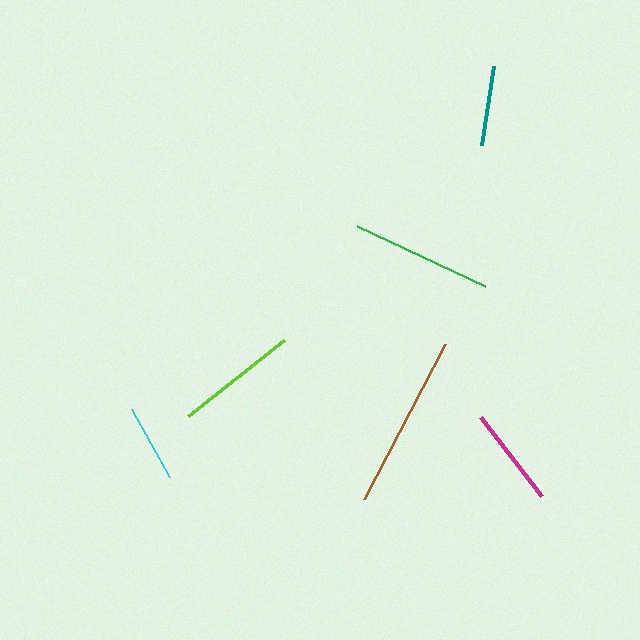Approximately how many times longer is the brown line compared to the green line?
The brown line is approximately 1.2 times the length of the green line.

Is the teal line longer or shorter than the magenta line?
The magenta line is longer than the teal line.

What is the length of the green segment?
The green segment is approximately 142 pixels long.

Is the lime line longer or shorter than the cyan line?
The lime line is longer than the cyan line.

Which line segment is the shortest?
The cyan line is the shortest at approximately 78 pixels.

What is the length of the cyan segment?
The cyan segment is approximately 78 pixels long.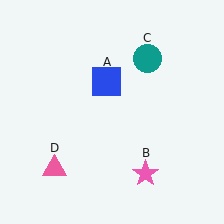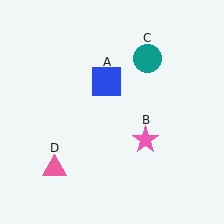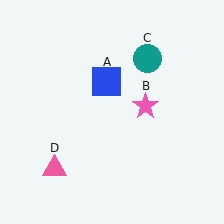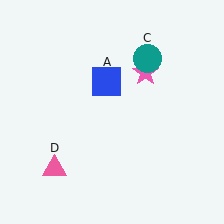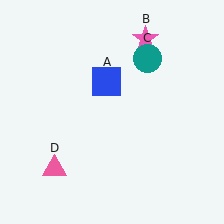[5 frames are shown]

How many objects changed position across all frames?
1 object changed position: pink star (object B).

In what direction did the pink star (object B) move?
The pink star (object B) moved up.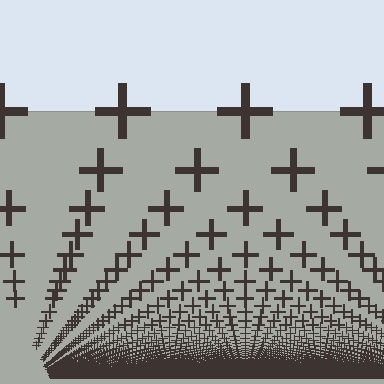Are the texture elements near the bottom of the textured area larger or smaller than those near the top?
Smaller. The gradient is inverted — elements near the bottom are smaller and denser.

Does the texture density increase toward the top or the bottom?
Density increases toward the bottom.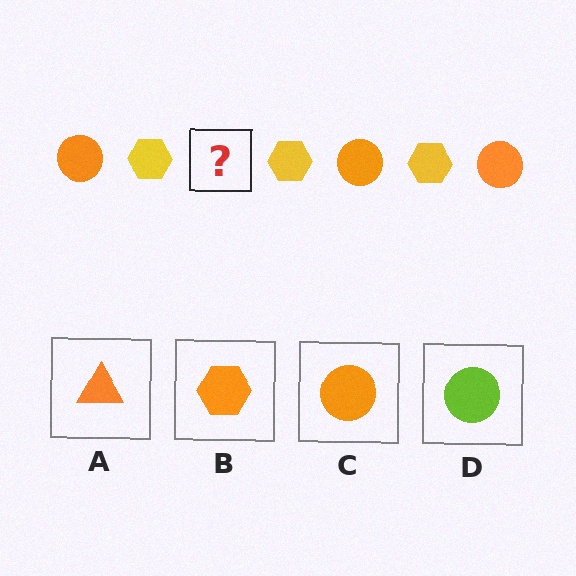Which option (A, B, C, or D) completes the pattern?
C.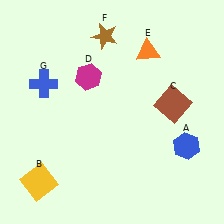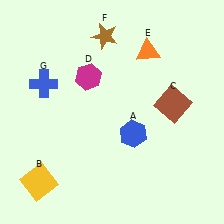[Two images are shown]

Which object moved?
The blue hexagon (A) moved left.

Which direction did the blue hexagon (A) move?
The blue hexagon (A) moved left.